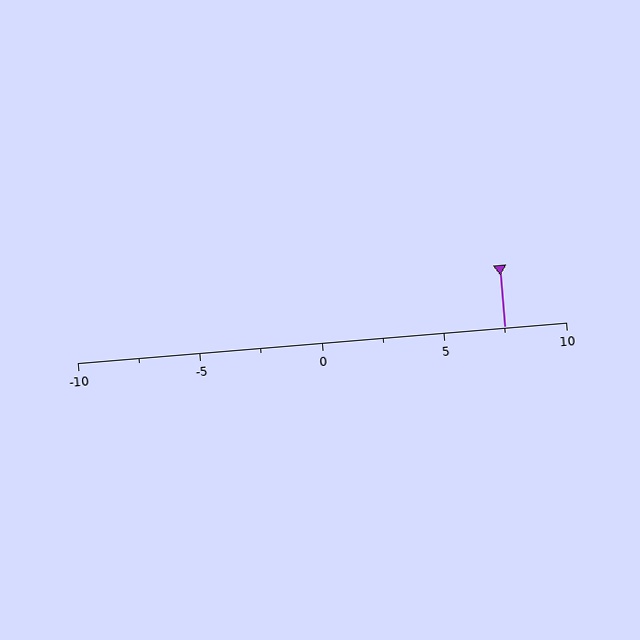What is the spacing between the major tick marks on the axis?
The major ticks are spaced 5 apart.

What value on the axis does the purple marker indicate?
The marker indicates approximately 7.5.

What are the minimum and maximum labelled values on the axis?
The axis runs from -10 to 10.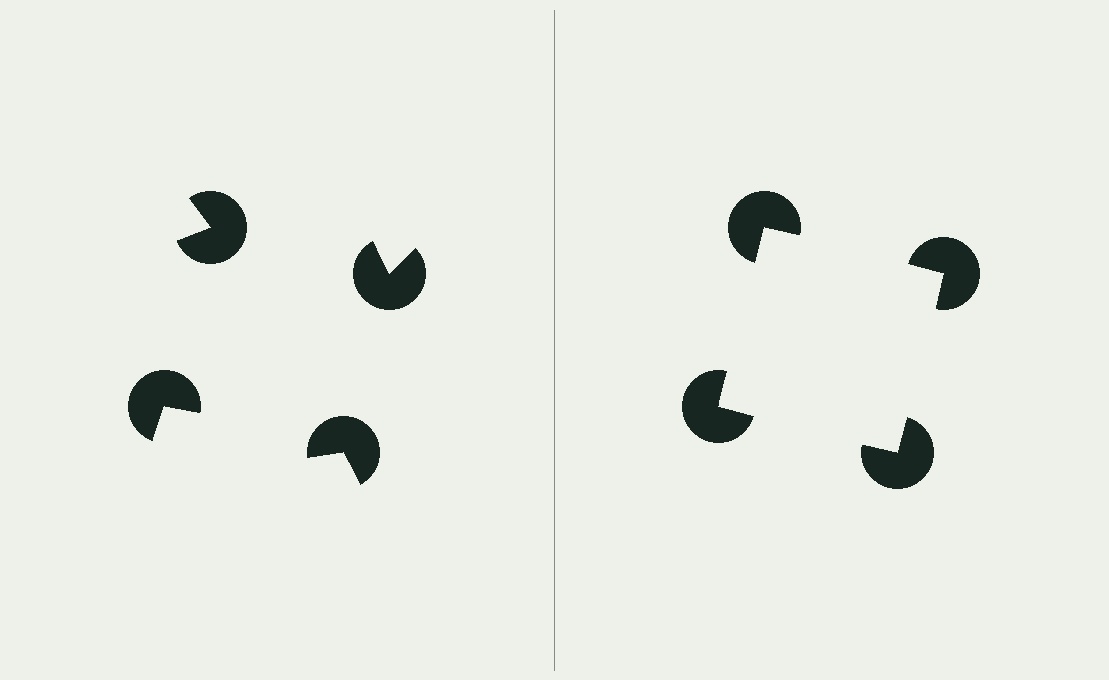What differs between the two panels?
The pac-man discs are positioned identically on both sides; only the wedge orientations differ. On the right they align to a square; on the left they are misaligned.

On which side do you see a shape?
An illusory square appears on the right side. On the left side the wedge cuts are rotated, so no coherent shape forms.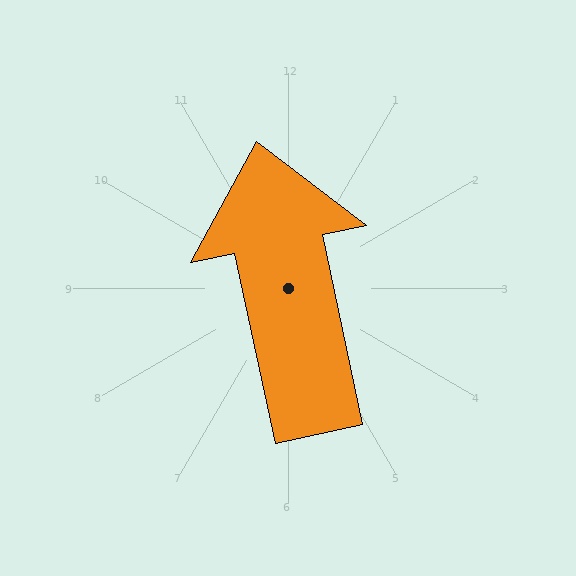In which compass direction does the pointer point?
North.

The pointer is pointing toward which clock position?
Roughly 12 o'clock.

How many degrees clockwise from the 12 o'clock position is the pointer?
Approximately 348 degrees.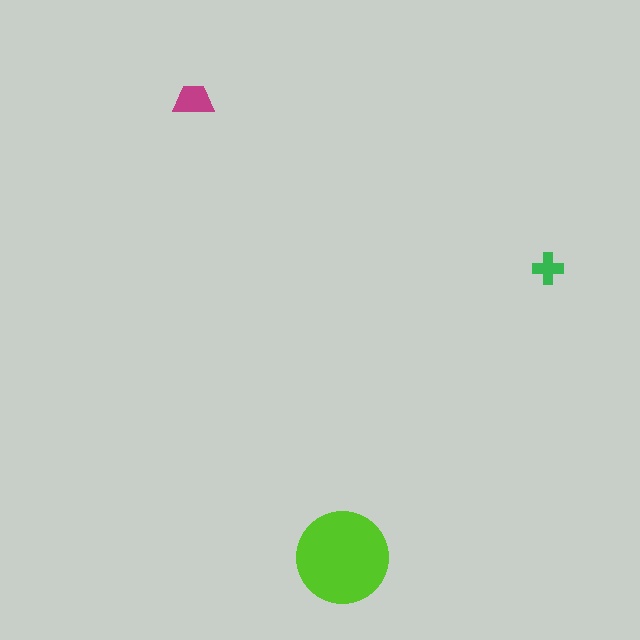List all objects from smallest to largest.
The green cross, the magenta trapezoid, the lime circle.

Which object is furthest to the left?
The magenta trapezoid is leftmost.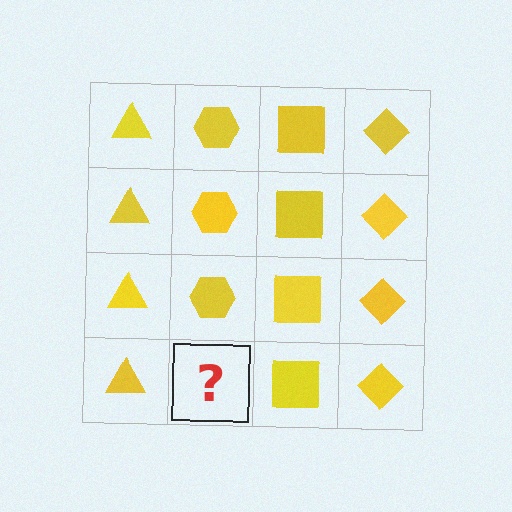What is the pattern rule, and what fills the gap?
The rule is that each column has a consistent shape. The gap should be filled with a yellow hexagon.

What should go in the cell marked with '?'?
The missing cell should contain a yellow hexagon.